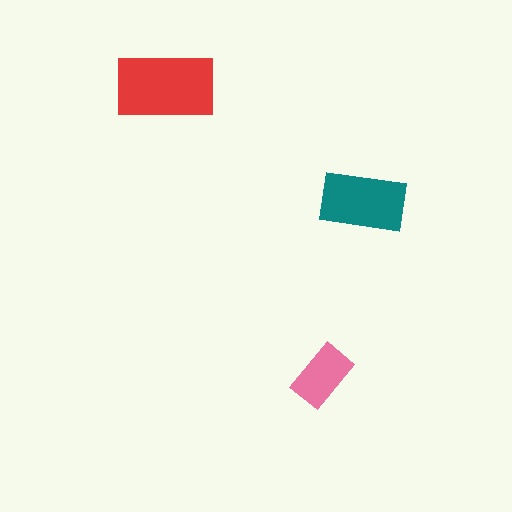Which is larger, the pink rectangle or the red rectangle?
The red one.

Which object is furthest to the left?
The red rectangle is leftmost.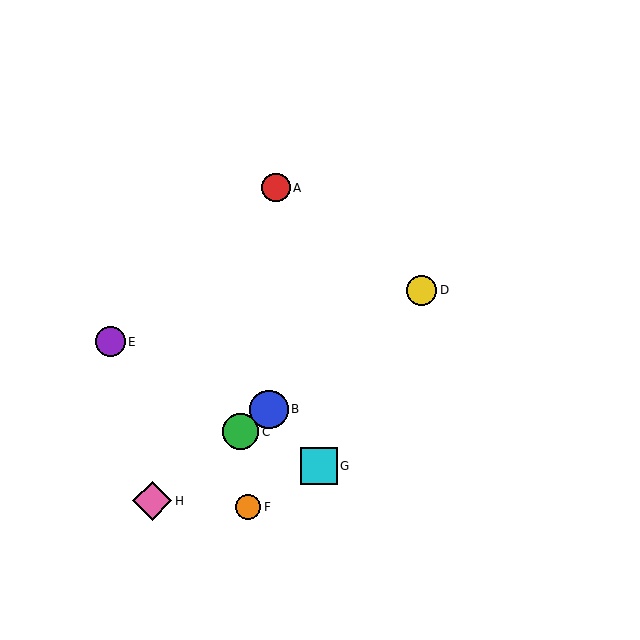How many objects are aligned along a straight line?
4 objects (B, C, D, H) are aligned along a straight line.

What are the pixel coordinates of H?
Object H is at (152, 501).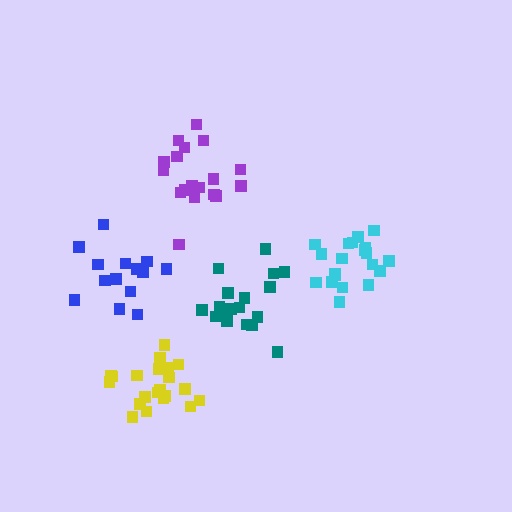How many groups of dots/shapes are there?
There are 5 groups.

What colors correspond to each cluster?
The clusters are colored: purple, blue, cyan, yellow, teal.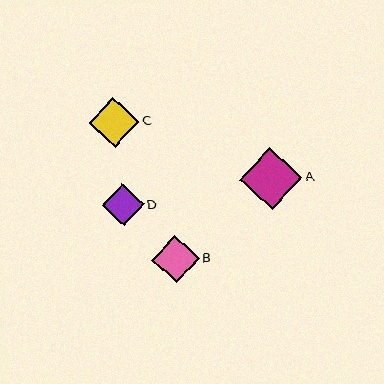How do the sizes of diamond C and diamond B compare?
Diamond C and diamond B are approximately the same size.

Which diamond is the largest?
Diamond A is the largest with a size of approximately 62 pixels.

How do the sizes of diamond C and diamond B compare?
Diamond C and diamond B are approximately the same size.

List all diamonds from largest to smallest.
From largest to smallest: A, C, B, D.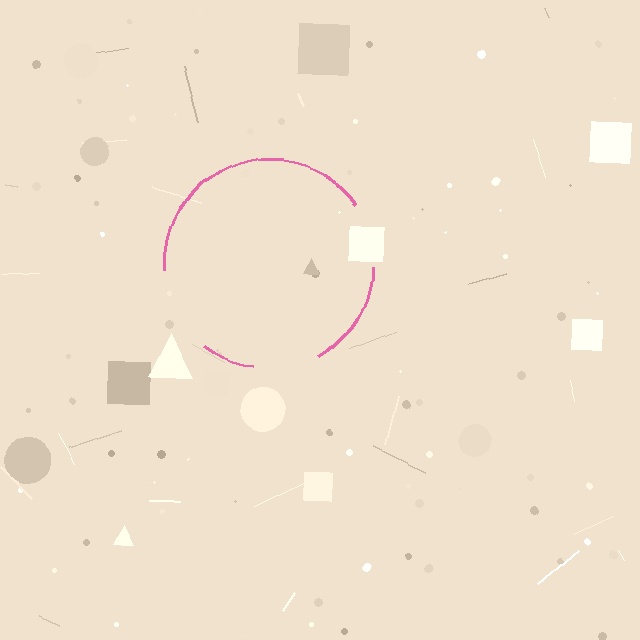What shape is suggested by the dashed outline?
The dashed outline suggests a circle.